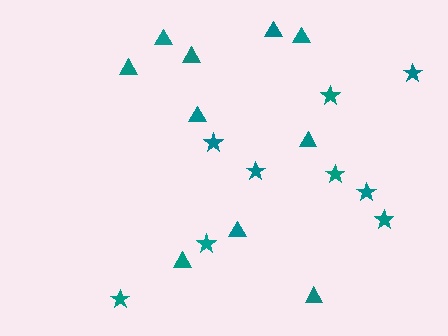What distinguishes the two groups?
There are 2 groups: one group of triangles (10) and one group of stars (9).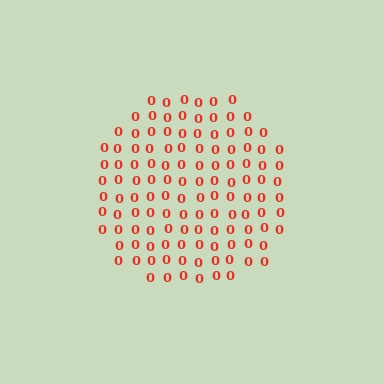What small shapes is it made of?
It is made of small digit 0's.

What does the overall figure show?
The overall figure shows a circle.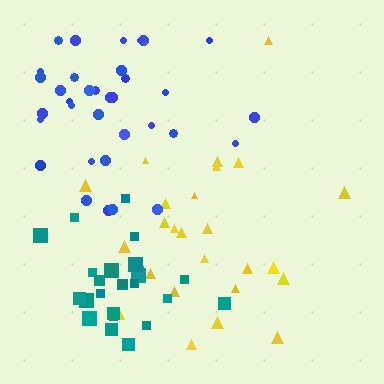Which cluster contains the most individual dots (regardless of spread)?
Blue (35).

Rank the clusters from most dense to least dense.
teal, blue, yellow.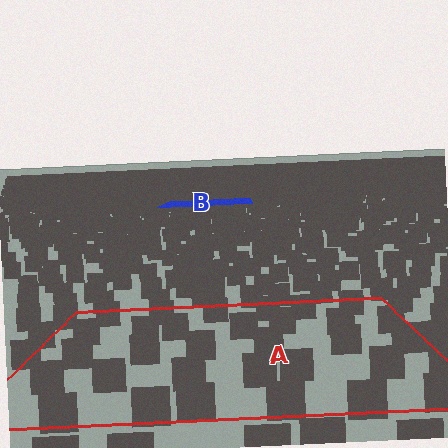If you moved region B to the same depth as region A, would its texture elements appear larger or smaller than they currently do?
They would appear larger. At a closer depth, the same texture elements are projected at a bigger on-screen size.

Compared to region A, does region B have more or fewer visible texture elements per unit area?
Region B has more texture elements per unit area — they are packed more densely because it is farther away.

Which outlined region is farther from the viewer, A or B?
Region B is farther from the viewer — the texture elements inside it appear smaller and more densely packed.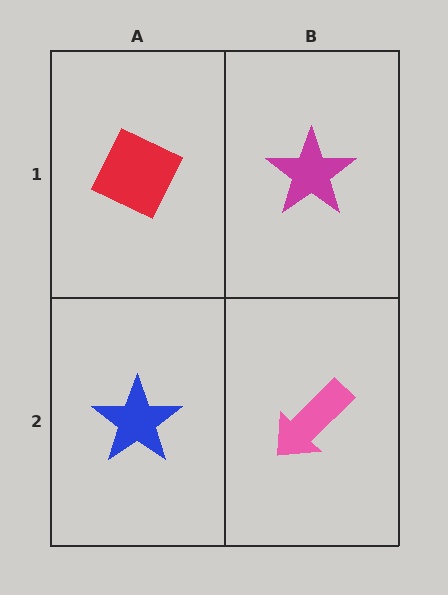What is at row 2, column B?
A pink arrow.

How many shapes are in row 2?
2 shapes.